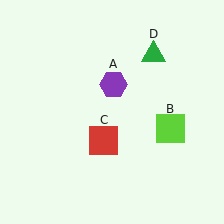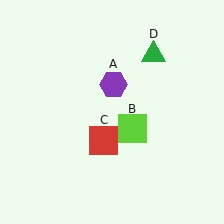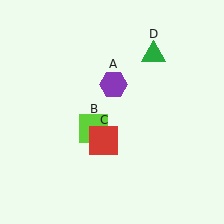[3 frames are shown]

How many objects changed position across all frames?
1 object changed position: lime square (object B).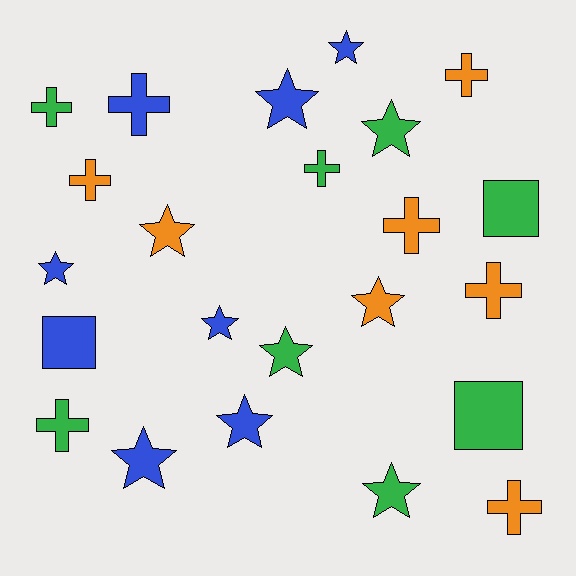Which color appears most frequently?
Green, with 8 objects.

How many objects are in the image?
There are 23 objects.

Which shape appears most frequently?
Star, with 11 objects.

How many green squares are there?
There are 2 green squares.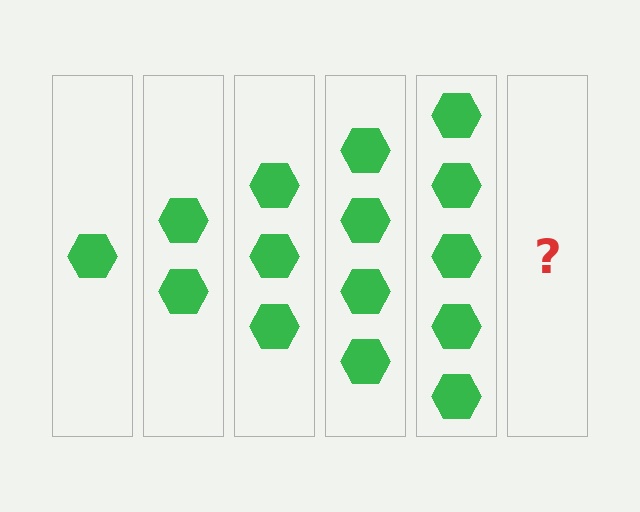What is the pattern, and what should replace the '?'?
The pattern is that each step adds one more hexagon. The '?' should be 6 hexagons.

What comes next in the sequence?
The next element should be 6 hexagons.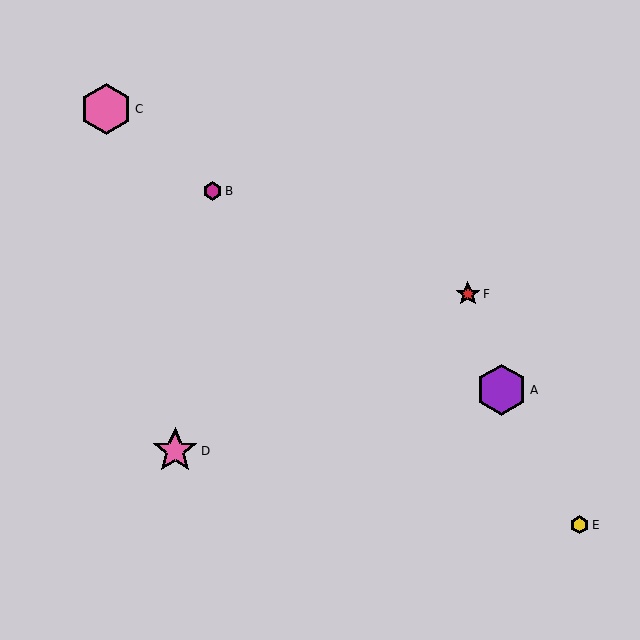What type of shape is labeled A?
Shape A is a purple hexagon.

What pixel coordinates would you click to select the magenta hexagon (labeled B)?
Click at (213, 191) to select the magenta hexagon B.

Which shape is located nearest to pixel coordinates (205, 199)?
The magenta hexagon (labeled B) at (213, 191) is nearest to that location.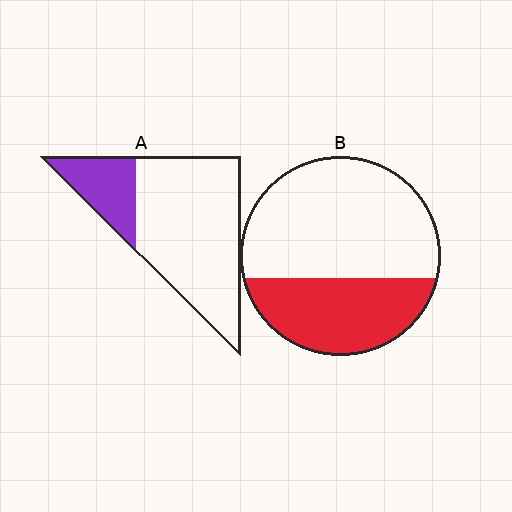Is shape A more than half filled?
No.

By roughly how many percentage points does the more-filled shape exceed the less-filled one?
By roughly 15 percentage points (B over A).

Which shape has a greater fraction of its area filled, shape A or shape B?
Shape B.